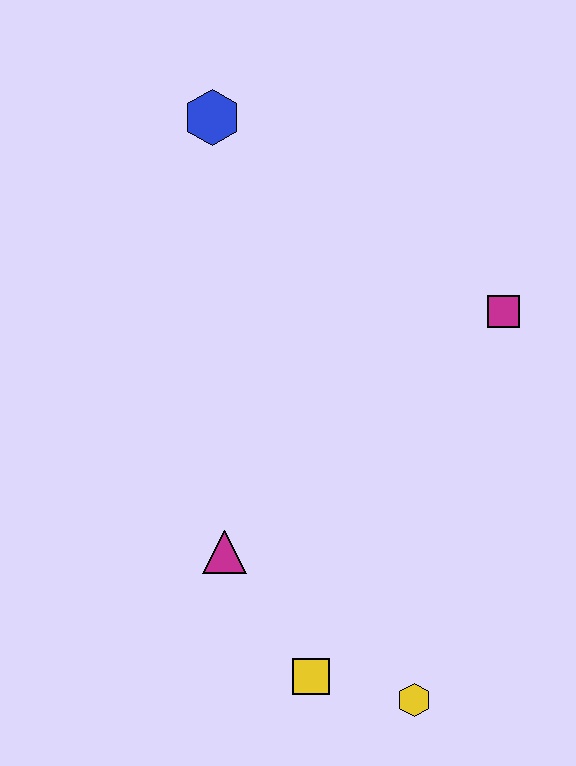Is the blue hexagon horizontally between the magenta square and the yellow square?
No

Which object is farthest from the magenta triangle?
The blue hexagon is farthest from the magenta triangle.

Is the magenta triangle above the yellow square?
Yes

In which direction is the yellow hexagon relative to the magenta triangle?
The yellow hexagon is to the right of the magenta triangle.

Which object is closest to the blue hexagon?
The magenta square is closest to the blue hexagon.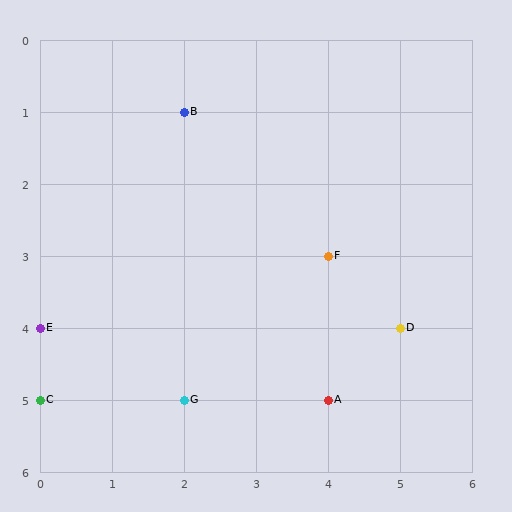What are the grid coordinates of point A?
Point A is at grid coordinates (4, 5).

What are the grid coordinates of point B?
Point B is at grid coordinates (2, 1).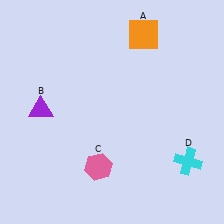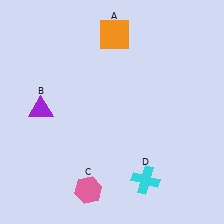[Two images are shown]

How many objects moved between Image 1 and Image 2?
3 objects moved between the two images.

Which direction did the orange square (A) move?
The orange square (A) moved left.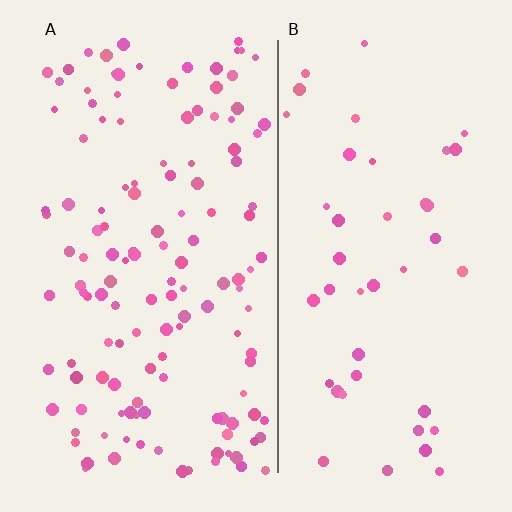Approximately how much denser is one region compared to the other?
Approximately 3.0× — region A over region B.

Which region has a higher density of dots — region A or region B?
A (the left).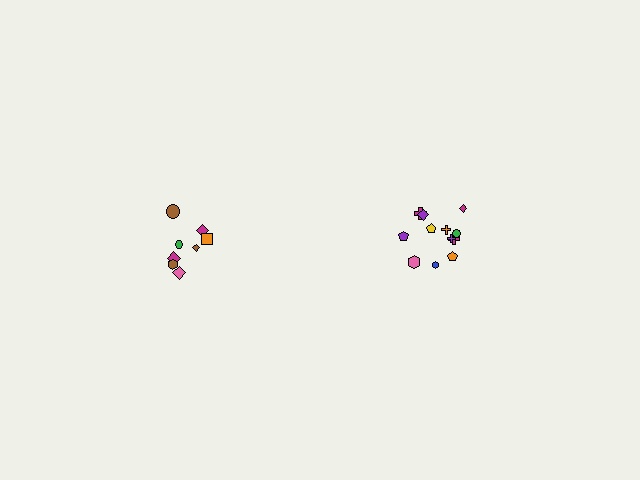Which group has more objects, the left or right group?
The right group.